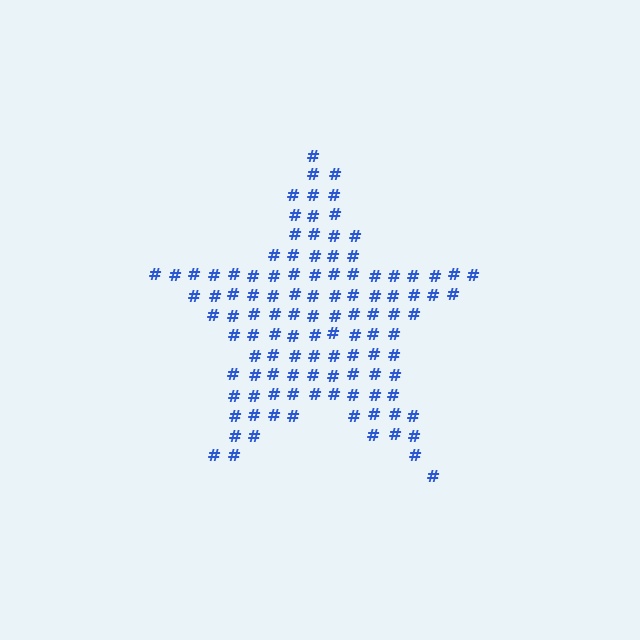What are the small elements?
The small elements are hash symbols.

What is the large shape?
The large shape is a star.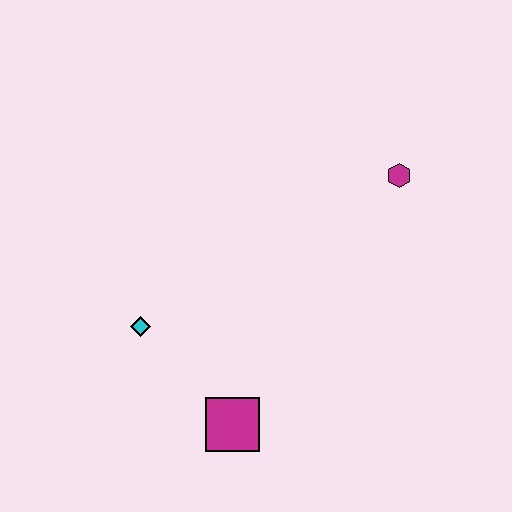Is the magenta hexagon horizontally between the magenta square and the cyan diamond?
No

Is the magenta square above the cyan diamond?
No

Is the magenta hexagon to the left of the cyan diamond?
No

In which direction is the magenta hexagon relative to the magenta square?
The magenta hexagon is above the magenta square.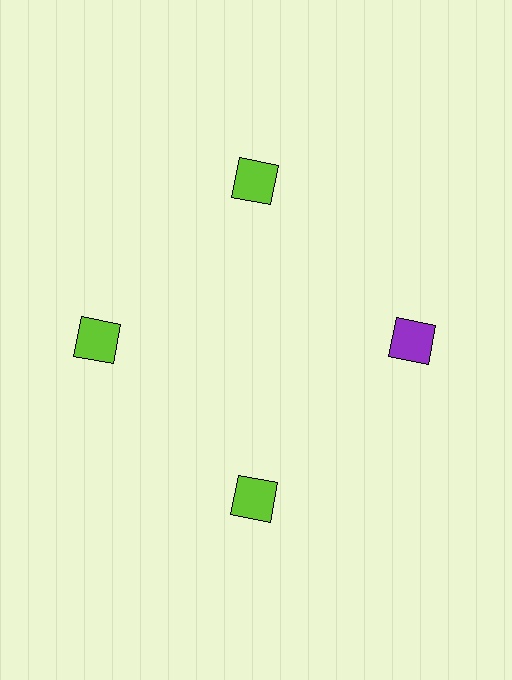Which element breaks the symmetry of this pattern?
The purple square at roughly the 3 o'clock position breaks the symmetry. All other shapes are lime squares.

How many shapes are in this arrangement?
There are 4 shapes arranged in a ring pattern.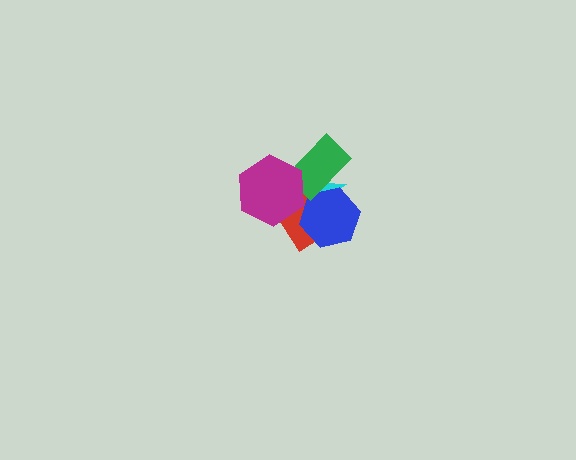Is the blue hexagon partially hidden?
Yes, it is partially covered by another shape.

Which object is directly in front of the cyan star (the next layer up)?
The red rectangle is directly in front of the cyan star.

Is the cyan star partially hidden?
Yes, it is partially covered by another shape.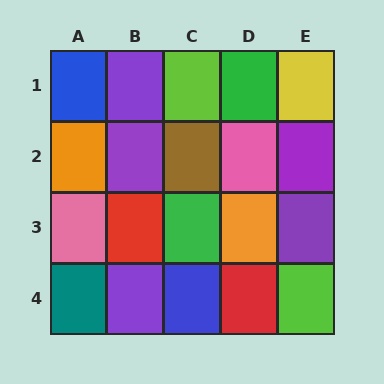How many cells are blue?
2 cells are blue.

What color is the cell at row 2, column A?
Orange.